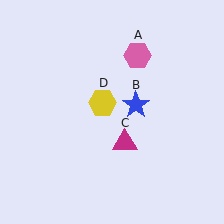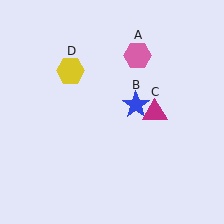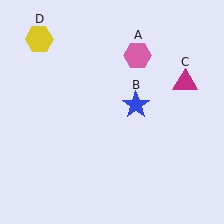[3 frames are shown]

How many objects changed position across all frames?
2 objects changed position: magenta triangle (object C), yellow hexagon (object D).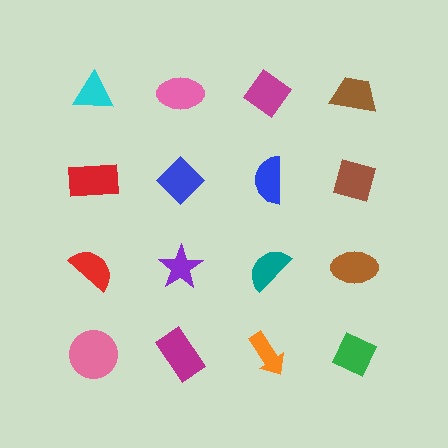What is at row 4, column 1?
A pink circle.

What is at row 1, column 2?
A pink ellipse.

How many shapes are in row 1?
4 shapes.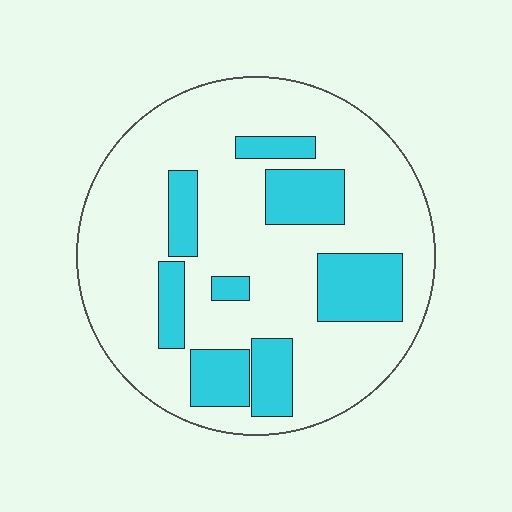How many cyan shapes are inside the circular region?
8.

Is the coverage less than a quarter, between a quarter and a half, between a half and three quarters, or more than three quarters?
Less than a quarter.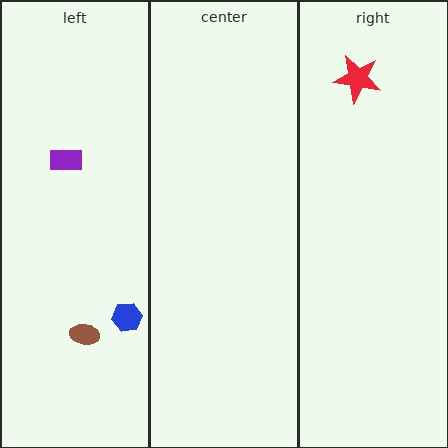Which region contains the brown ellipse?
The left region.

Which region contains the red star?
The right region.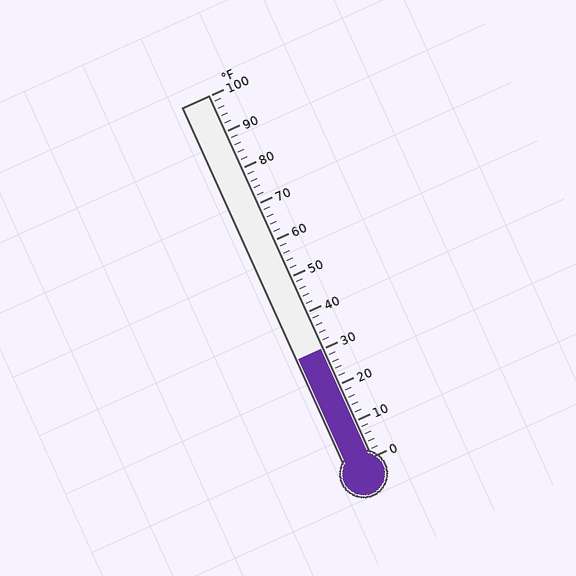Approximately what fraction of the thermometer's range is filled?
The thermometer is filled to approximately 30% of its range.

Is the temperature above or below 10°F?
The temperature is above 10°F.